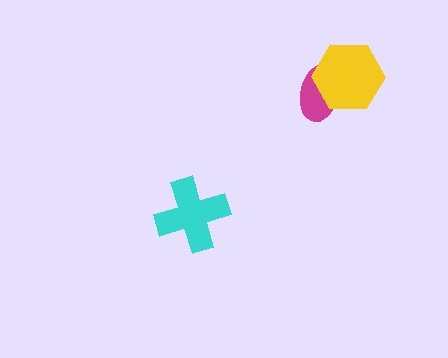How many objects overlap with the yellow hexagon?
1 object overlaps with the yellow hexagon.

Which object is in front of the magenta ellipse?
The yellow hexagon is in front of the magenta ellipse.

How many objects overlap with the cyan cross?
0 objects overlap with the cyan cross.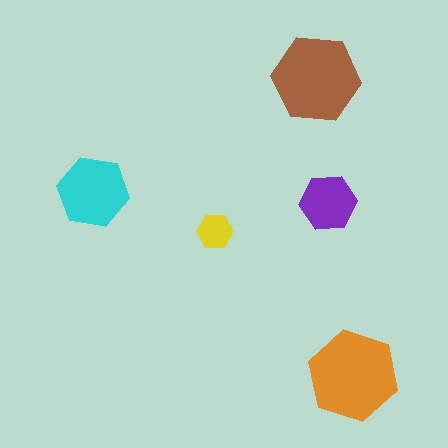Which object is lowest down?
The orange hexagon is bottommost.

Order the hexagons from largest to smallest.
the orange one, the brown one, the cyan one, the purple one, the yellow one.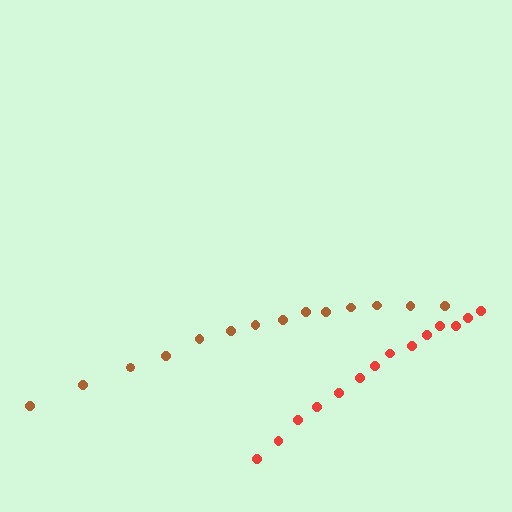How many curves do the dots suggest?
There are 2 distinct paths.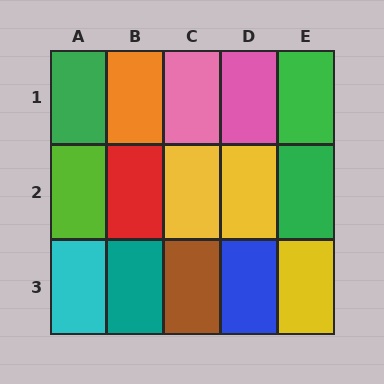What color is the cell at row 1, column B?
Orange.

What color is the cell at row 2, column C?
Yellow.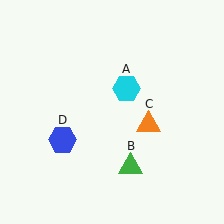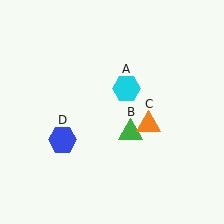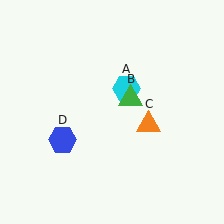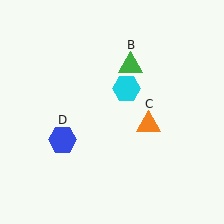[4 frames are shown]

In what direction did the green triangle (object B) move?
The green triangle (object B) moved up.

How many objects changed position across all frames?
1 object changed position: green triangle (object B).